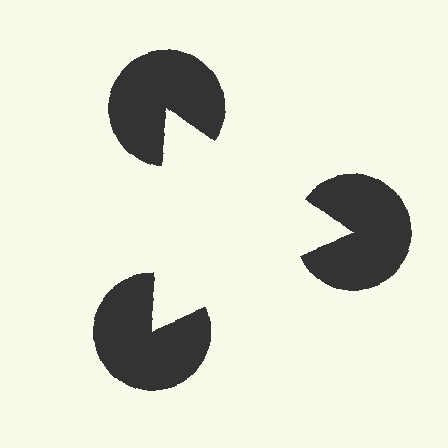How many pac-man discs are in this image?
There are 3 — one at each vertex of the illusory triangle.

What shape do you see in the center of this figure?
An illusory triangle — its edges are inferred from the aligned wedge cuts in the pac-man discs, not physically drawn.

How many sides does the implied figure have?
3 sides.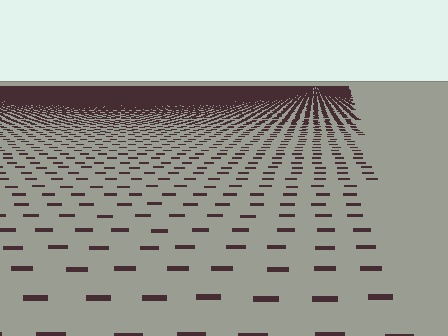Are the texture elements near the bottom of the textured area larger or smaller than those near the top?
Larger. Near the bottom, elements are closer to the viewer and appear at a bigger on-screen size.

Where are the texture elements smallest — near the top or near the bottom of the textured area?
Near the top.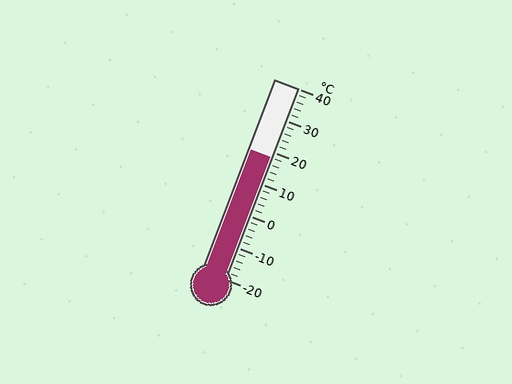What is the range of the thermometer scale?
The thermometer scale ranges from -20°C to 40°C.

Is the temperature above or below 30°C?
The temperature is below 30°C.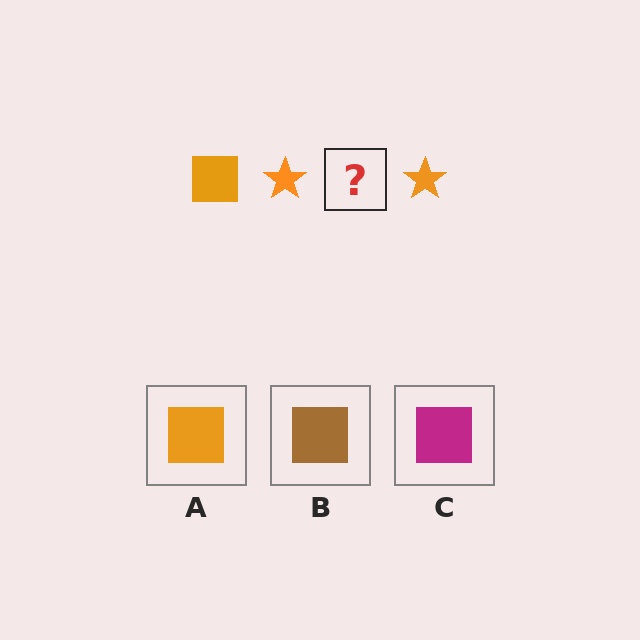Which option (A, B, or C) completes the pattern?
A.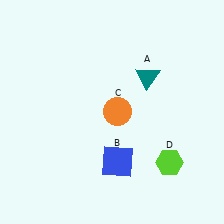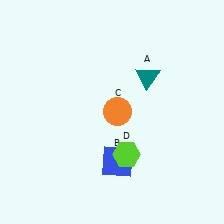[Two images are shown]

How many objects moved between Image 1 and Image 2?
1 object moved between the two images.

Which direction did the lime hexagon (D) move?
The lime hexagon (D) moved left.